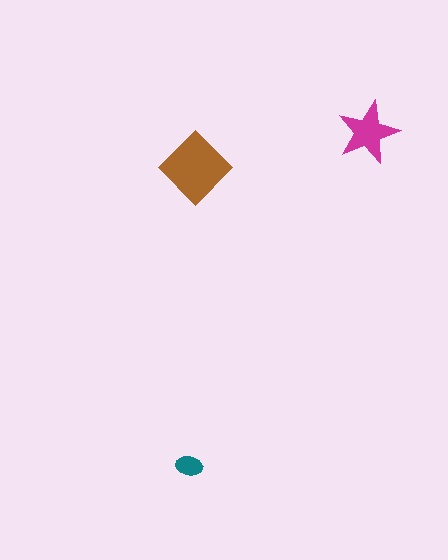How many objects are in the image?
There are 3 objects in the image.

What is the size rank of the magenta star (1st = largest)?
2nd.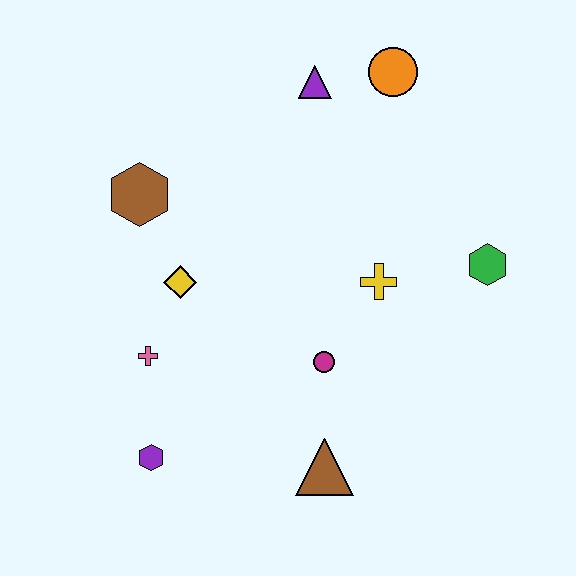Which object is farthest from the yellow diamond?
The green hexagon is farthest from the yellow diamond.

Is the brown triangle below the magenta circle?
Yes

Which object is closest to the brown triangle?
The magenta circle is closest to the brown triangle.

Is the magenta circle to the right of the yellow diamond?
Yes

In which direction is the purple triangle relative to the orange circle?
The purple triangle is to the left of the orange circle.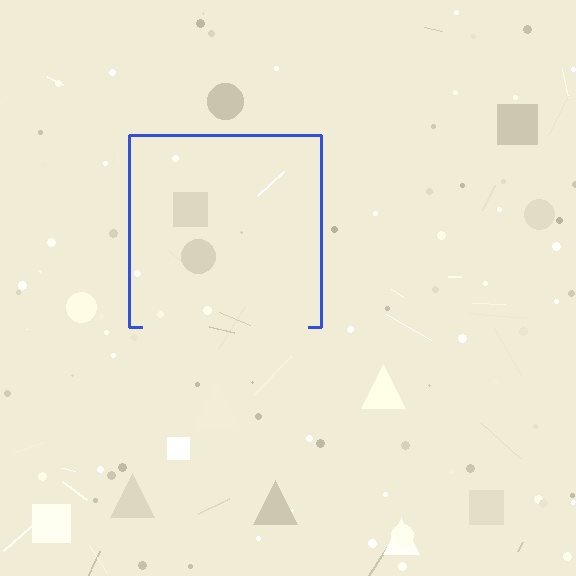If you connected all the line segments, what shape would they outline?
They would outline a square.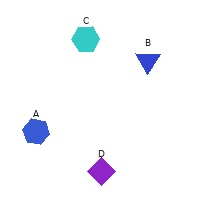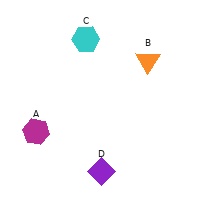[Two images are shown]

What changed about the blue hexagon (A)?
In Image 1, A is blue. In Image 2, it changed to magenta.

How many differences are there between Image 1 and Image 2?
There are 2 differences between the two images.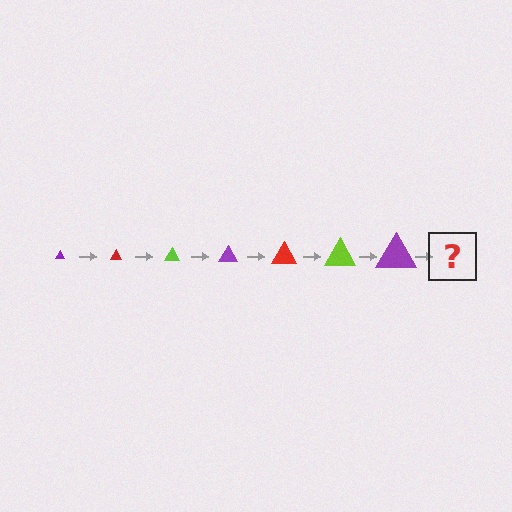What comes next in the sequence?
The next element should be a red triangle, larger than the previous one.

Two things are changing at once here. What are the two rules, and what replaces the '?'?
The two rules are that the triangle grows larger each step and the color cycles through purple, red, and lime. The '?' should be a red triangle, larger than the previous one.